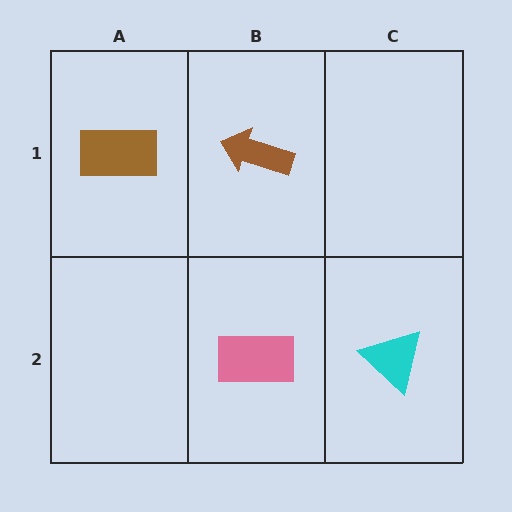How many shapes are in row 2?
2 shapes.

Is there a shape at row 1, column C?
No, that cell is empty.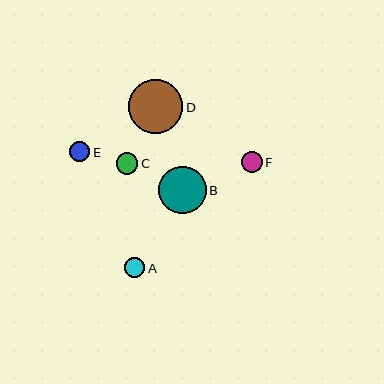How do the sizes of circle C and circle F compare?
Circle C and circle F are approximately the same size.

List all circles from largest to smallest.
From largest to smallest: D, B, C, F, E, A.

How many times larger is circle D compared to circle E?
Circle D is approximately 2.7 times the size of circle E.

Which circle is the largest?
Circle D is the largest with a size of approximately 54 pixels.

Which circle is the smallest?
Circle A is the smallest with a size of approximately 20 pixels.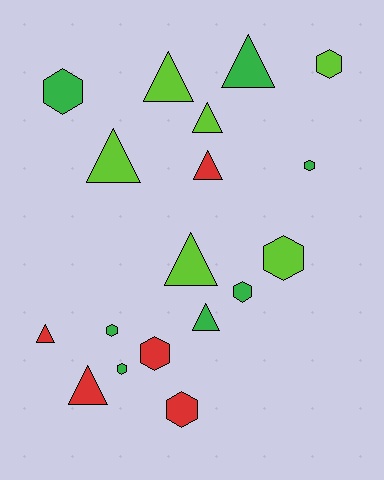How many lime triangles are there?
There are 4 lime triangles.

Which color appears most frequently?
Green, with 7 objects.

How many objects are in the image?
There are 18 objects.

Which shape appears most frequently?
Hexagon, with 9 objects.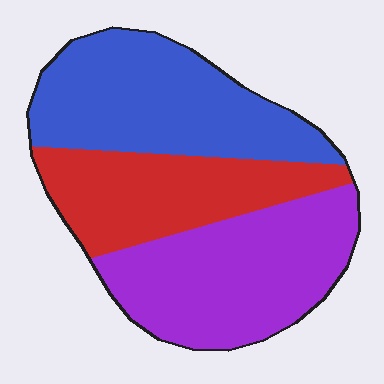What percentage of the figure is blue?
Blue covers 36% of the figure.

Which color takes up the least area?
Red, at roughly 25%.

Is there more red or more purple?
Purple.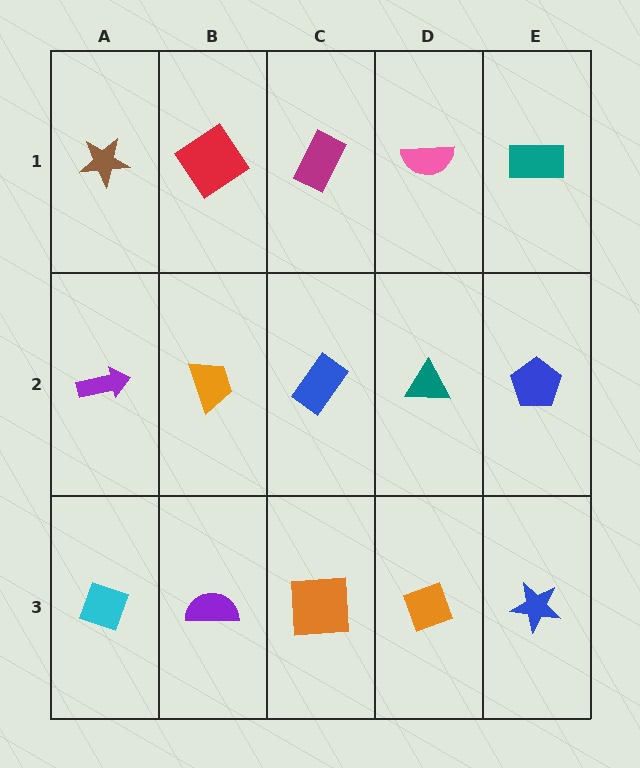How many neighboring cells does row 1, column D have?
3.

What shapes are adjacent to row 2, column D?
A pink semicircle (row 1, column D), an orange diamond (row 3, column D), a blue rectangle (row 2, column C), a blue pentagon (row 2, column E).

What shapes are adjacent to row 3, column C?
A blue rectangle (row 2, column C), a purple semicircle (row 3, column B), an orange diamond (row 3, column D).